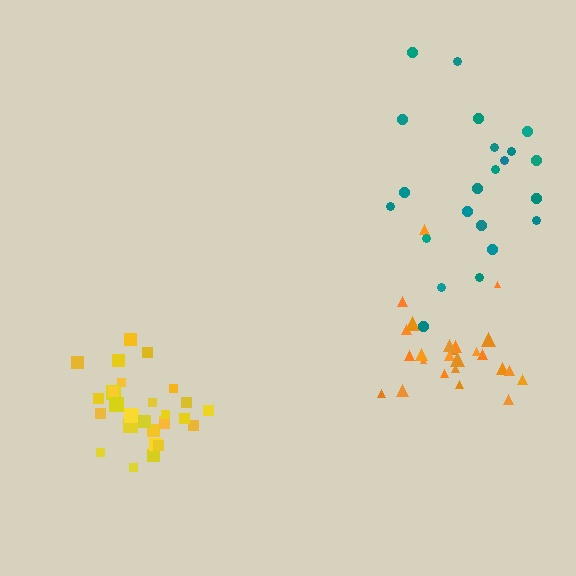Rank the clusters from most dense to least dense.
yellow, orange, teal.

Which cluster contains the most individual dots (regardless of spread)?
Yellow (29).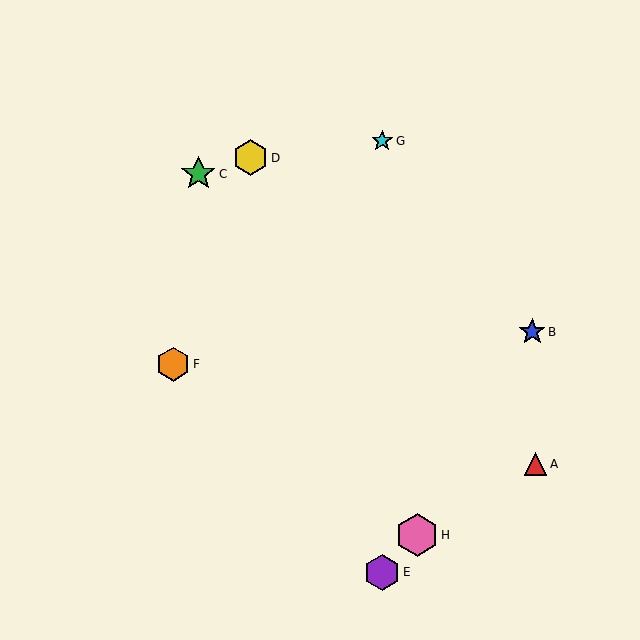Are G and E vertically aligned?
Yes, both are at x≈382.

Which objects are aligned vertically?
Objects E, G are aligned vertically.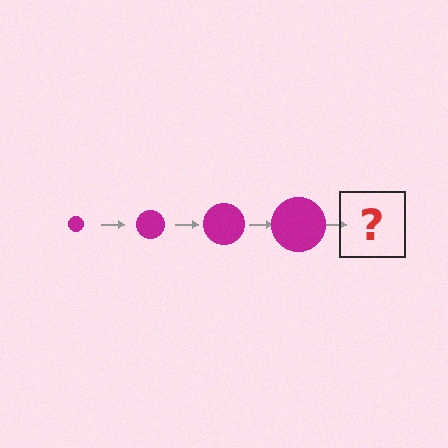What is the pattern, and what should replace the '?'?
The pattern is that the circle gets progressively larger each step. The '?' should be a magenta circle, larger than the previous one.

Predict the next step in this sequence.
The next step is a magenta circle, larger than the previous one.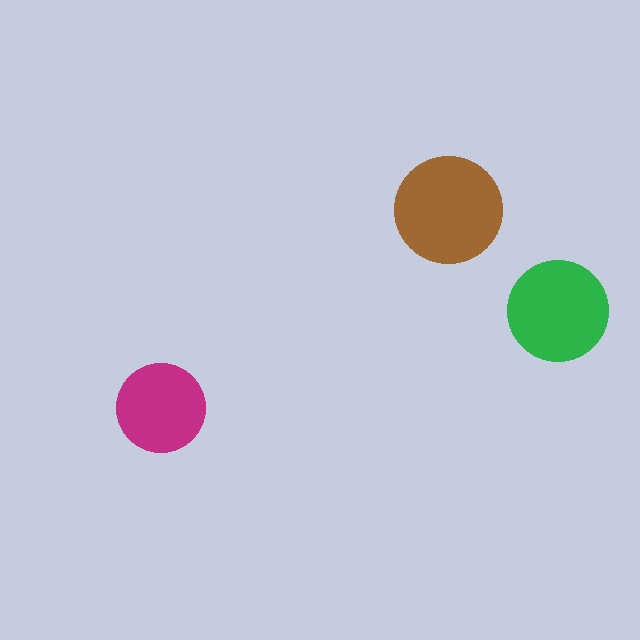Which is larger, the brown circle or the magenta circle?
The brown one.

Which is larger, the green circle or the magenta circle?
The green one.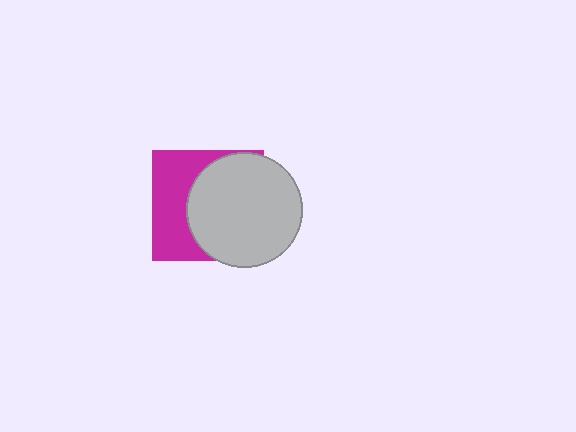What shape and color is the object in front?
The object in front is a light gray circle.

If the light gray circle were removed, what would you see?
You would see the complete magenta square.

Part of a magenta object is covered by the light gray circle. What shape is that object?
It is a square.